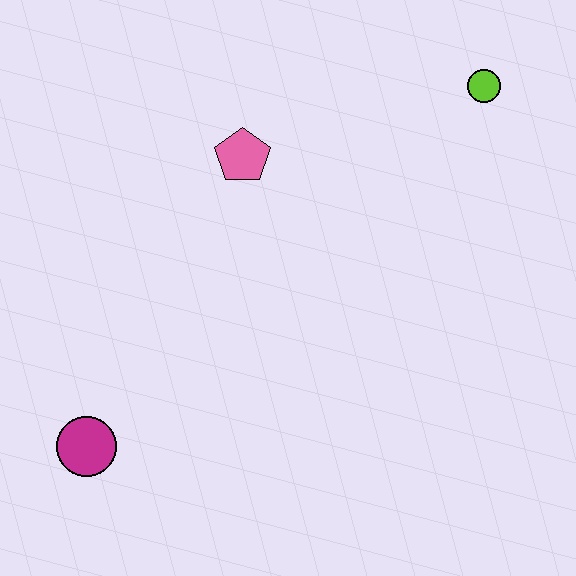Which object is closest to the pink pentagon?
The lime circle is closest to the pink pentagon.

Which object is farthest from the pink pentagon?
The magenta circle is farthest from the pink pentagon.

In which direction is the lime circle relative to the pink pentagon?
The lime circle is to the right of the pink pentagon.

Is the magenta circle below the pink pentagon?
Yes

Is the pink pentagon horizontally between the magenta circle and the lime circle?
Yes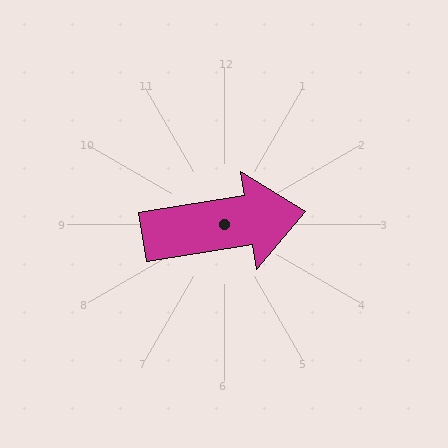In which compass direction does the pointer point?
East.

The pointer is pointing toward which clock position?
Roughly 3 o'clock.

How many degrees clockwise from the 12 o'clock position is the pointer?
Approximately 81 degrees.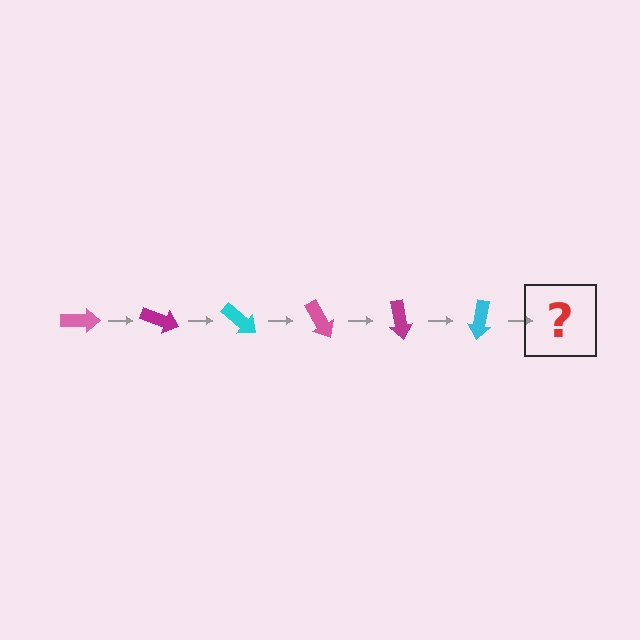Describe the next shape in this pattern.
It should be a pink arrow, rotated 120 degrees from the start.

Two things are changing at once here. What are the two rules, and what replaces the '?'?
The two rules are that it rotates 20 degrees each step and the color cycles through pink, magenta, and cyan. The '?' should be a pink arrow, rotated 120 degrees from the start.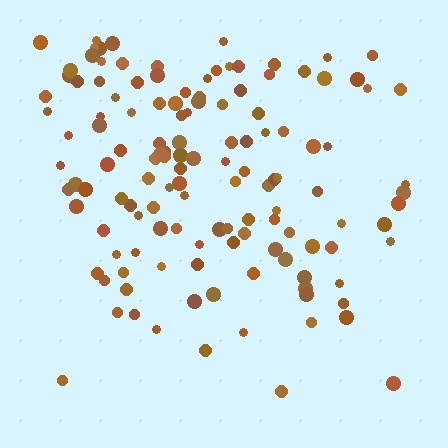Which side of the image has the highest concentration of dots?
The top.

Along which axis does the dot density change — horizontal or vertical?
Vertical.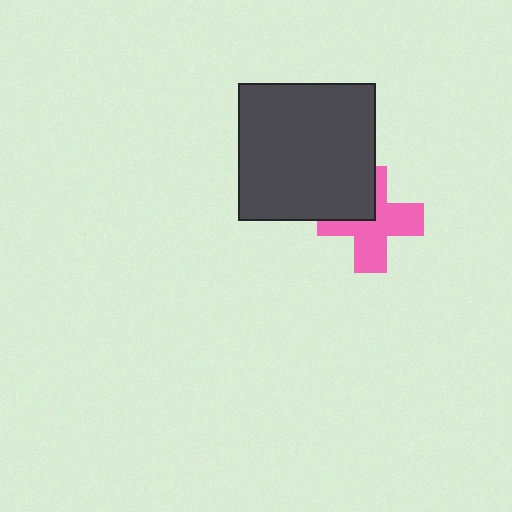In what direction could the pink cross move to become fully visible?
The pink cross could move toward the lower-right. That would shift it out from behind the dark gray square entirely.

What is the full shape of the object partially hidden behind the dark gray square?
The partially hidden object is a pink cross.